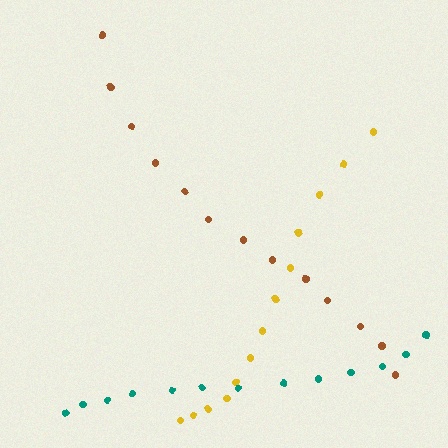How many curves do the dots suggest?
There are 3 distinct paths.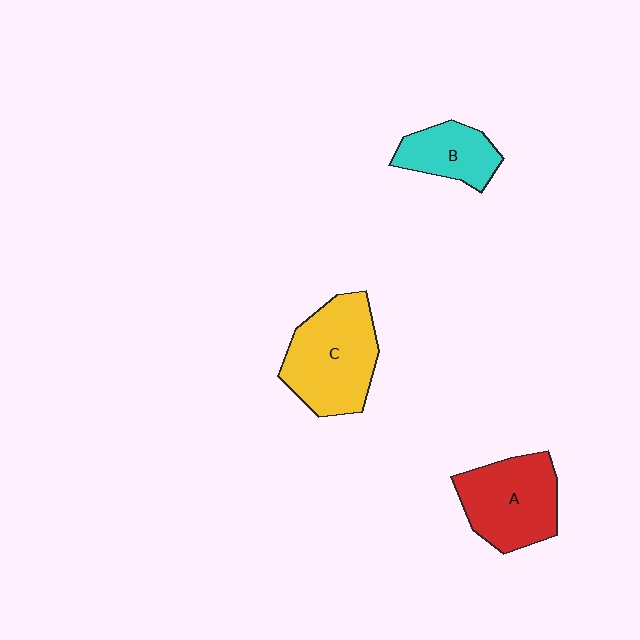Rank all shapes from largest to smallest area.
From largest to smallest: C (yellow), A (red), B (cyan).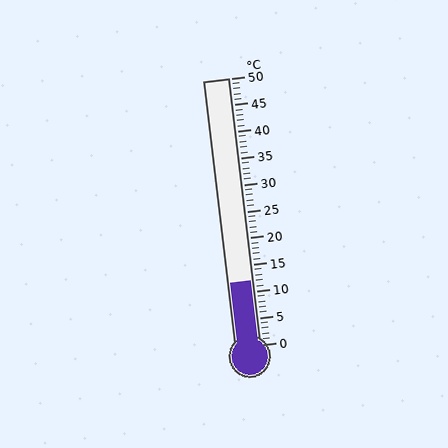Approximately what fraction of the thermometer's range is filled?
The thermometer is filled to approximately 25% of its range.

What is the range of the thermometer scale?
The thermometer scale ranges from 0°C to 50°C.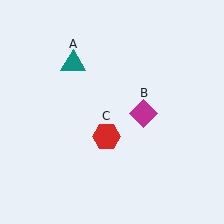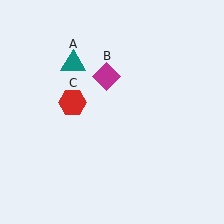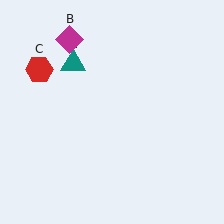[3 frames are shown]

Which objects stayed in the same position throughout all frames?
Teal triangle (object A) remained stationary.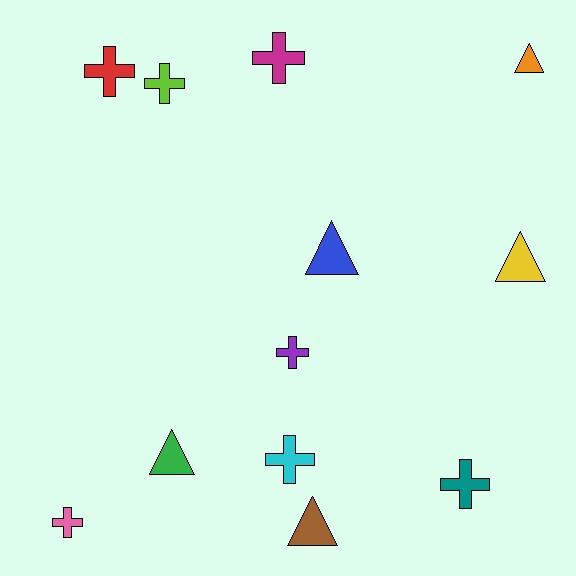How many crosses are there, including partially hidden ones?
There are 7 crosses.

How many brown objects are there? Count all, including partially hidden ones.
There is 1 brown object.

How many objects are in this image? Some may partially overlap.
There are 12 objects.